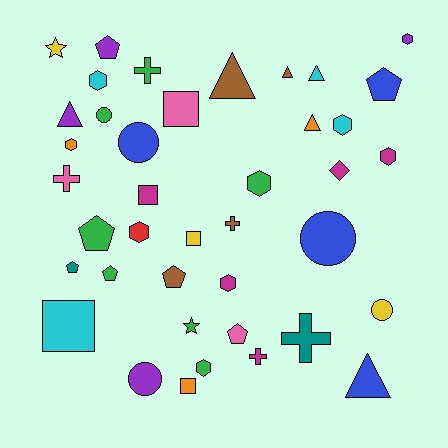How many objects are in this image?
There are 40 objects.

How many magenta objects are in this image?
There are 5 magenta objects.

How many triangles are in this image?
There are 6 triangles.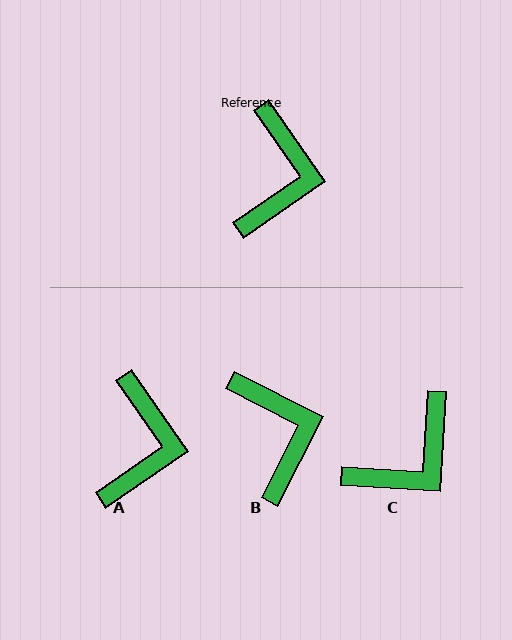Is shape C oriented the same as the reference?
No, it is off by about 38 degrees.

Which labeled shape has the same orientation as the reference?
A.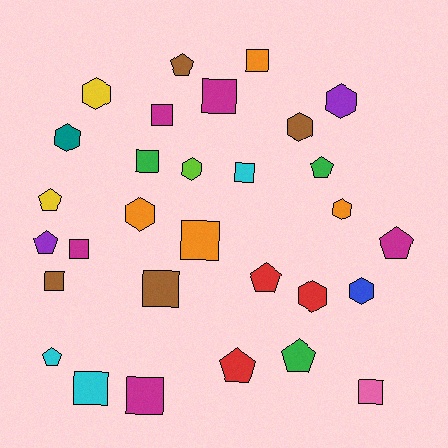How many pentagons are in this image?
There are 9 pentagons.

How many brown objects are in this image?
There are 4 brown objects.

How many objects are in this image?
There are 30 objects.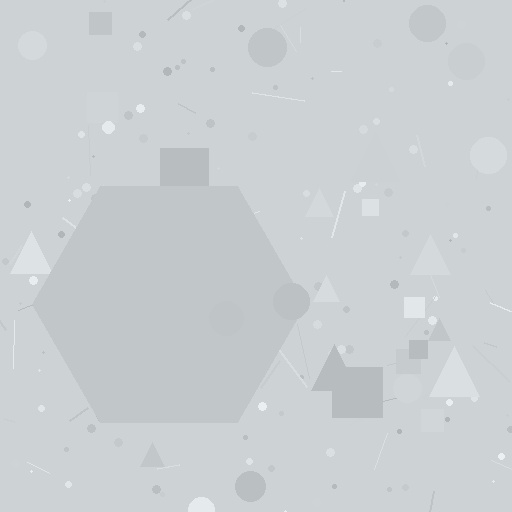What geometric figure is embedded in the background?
A hexagon is embedded in the background.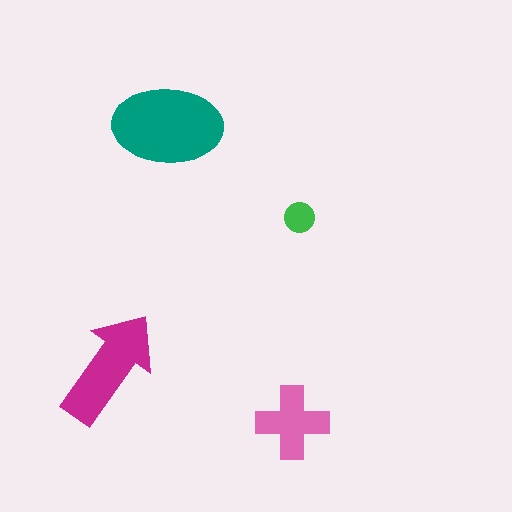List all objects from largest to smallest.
The teal ellipse, the magenta arrow, the pink cross, the green circle.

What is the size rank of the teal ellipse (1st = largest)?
1st.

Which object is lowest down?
The pink cross is bottommost.